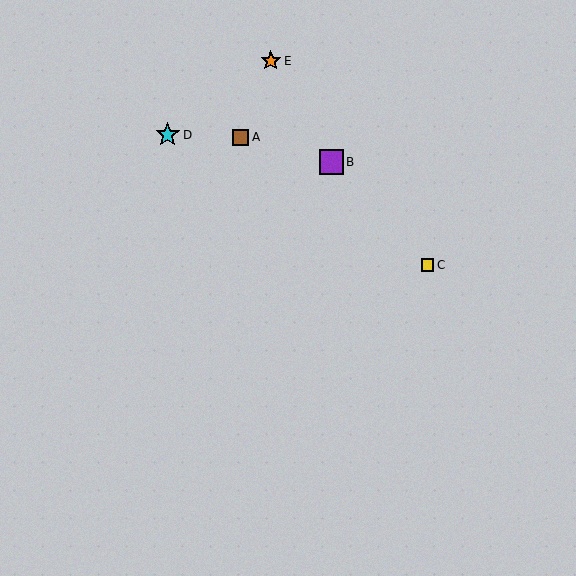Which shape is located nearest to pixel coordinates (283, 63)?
The orange star (labeled E) at (271, 61) is nearest to that location.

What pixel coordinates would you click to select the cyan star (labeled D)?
Click at (168, 135) to select the cyan star D.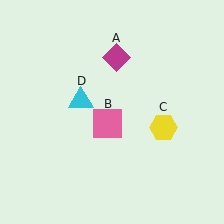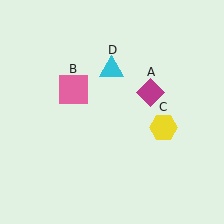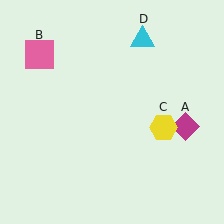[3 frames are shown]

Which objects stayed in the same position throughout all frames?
Yellow hexagon (object C) remained stationary.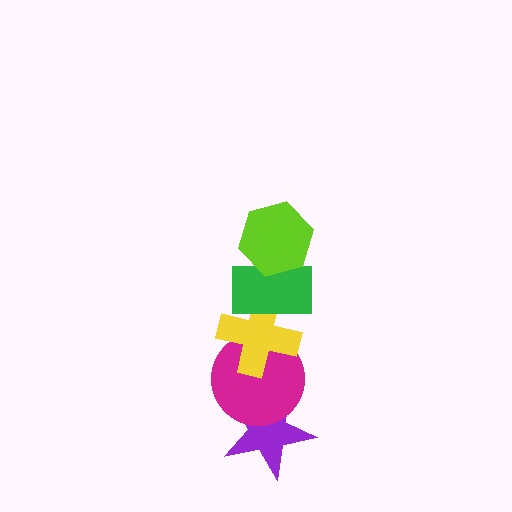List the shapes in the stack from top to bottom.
From top to bottom: the lime hexagon, the green rectangle, the yellow cross, the magenta circle, the purple star.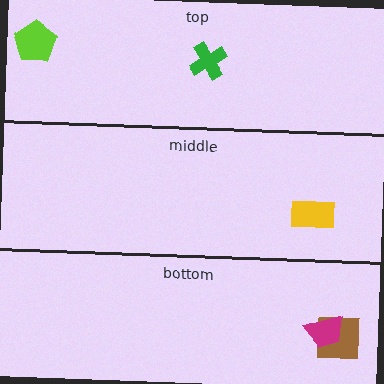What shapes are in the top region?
The lime pentagon, the green cross.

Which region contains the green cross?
The top region.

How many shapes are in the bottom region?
2.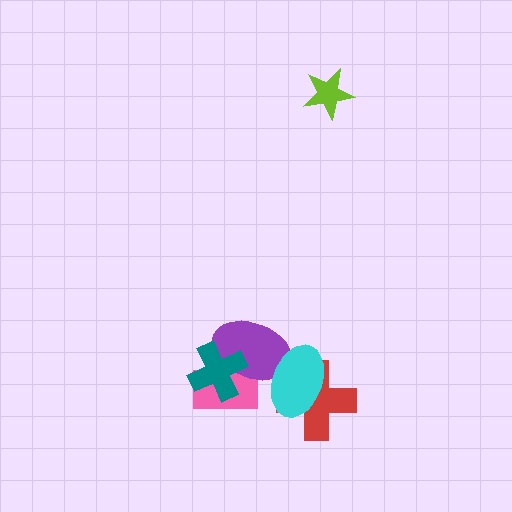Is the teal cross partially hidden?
No, no other shape covers it.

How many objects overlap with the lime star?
0 objects overlap with the lime star.